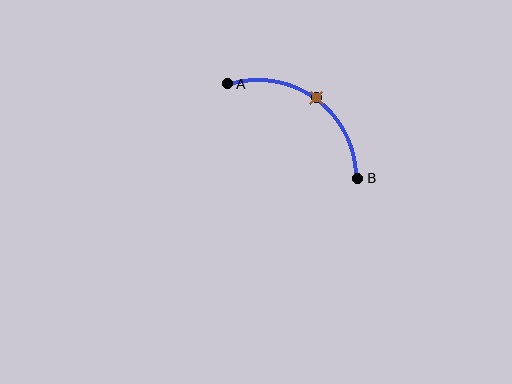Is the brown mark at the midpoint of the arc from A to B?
Yes. The brown mark lies on the arc at equal arc-length from both A and B — it is the arc midpoint.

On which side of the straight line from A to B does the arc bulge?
The arc bulges above and to the right of the straight line connecting A and B.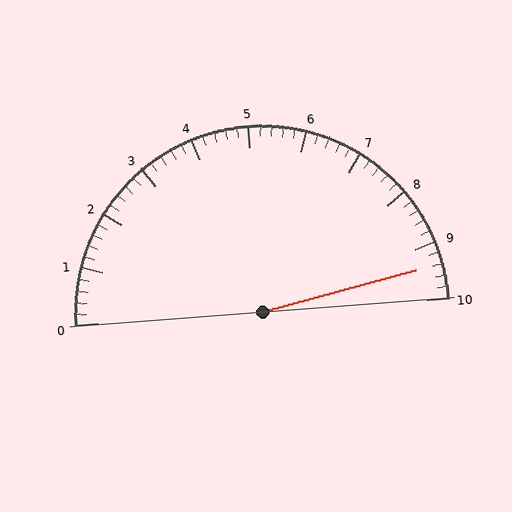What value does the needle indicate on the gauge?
The needle indicates approximately 9.4.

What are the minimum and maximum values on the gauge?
The gauge ranges from 0 to 10.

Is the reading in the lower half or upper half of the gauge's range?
The reading is in the upper half of the range (0 to 10).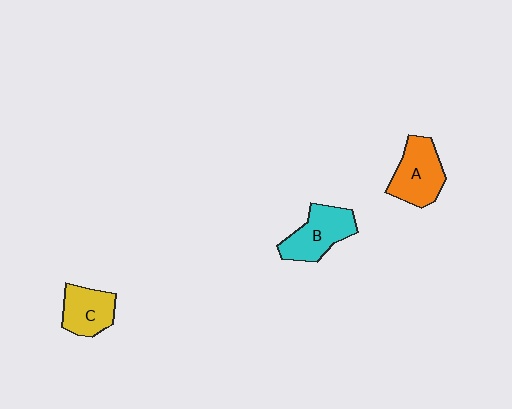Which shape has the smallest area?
Shape C (yellow).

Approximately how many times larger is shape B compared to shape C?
Approximately 1.2 times.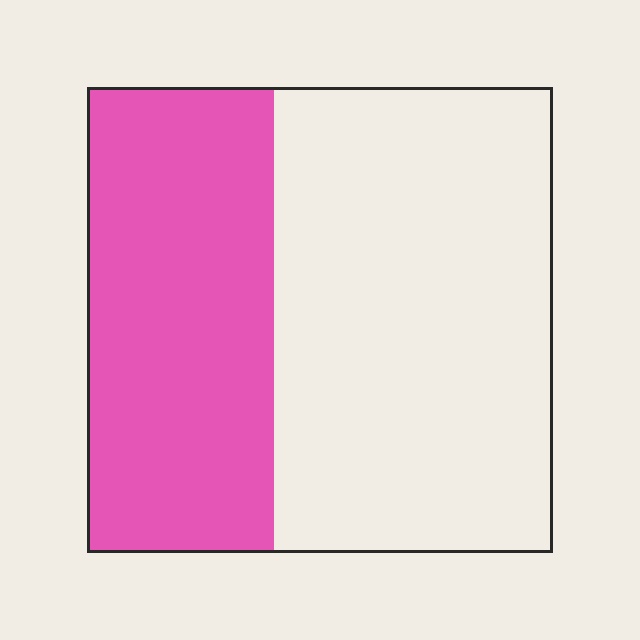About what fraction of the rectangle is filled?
About two fifths (2/5).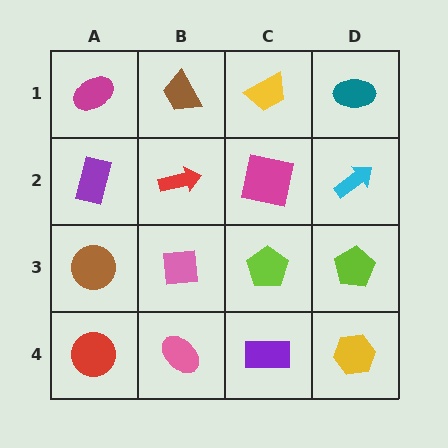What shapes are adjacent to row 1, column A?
A purple rectangle (row 2, column A), a brown trapezoid (row 1, column B).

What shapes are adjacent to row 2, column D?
A teal ellipse (row 1, column D), a lime pentagon (row 3, column D), a magenta square (row 2, column C).